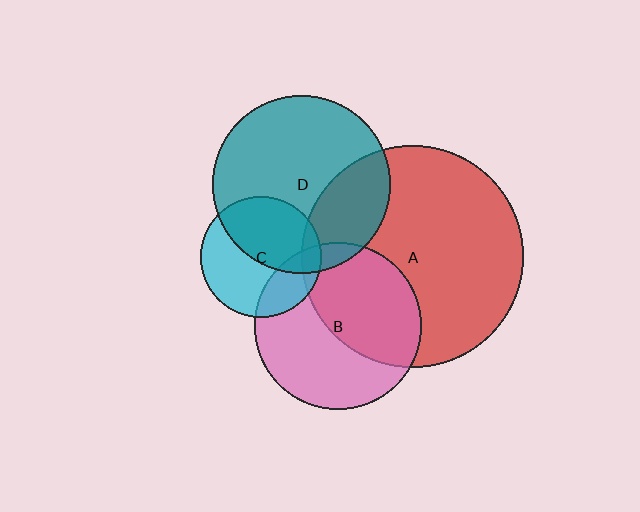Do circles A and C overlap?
Yes.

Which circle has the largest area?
Circle A (red).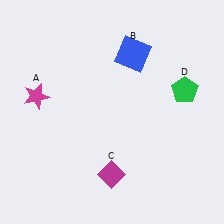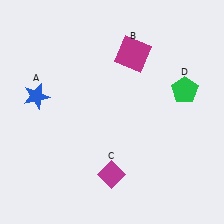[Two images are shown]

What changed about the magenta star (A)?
In Image 1, A is magenta. In Image 2, it changed to blue.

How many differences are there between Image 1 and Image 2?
There are 2 differences between the two images.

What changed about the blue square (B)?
In Image 1, B is blue. In Image 2, it changed to magenta.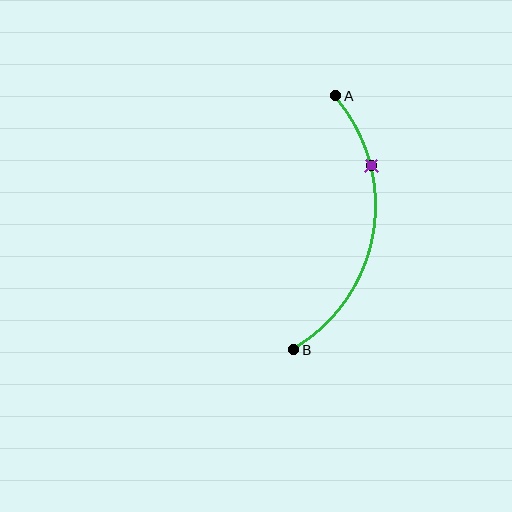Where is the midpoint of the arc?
The arc midpoint is the point on the curve farthest from the straight line joining A and B. It sits to the right of that line.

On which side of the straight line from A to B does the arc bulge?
The arc bulges to the right of the straight line connecting A and B.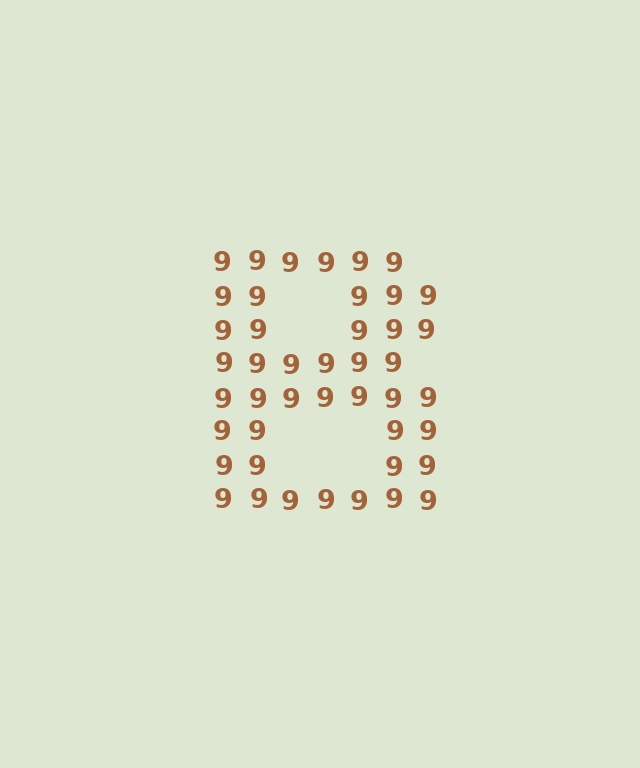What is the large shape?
The large shape is the letter B.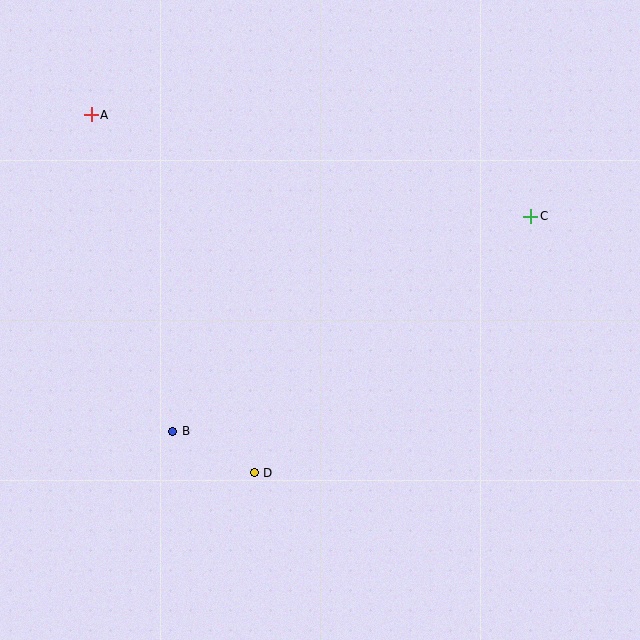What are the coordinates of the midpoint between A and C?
The midpoint between A and C is at (311, 166).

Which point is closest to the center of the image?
Point D at (254, 473) is closest to the center.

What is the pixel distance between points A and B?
The distance between A and B is 326 pixels.